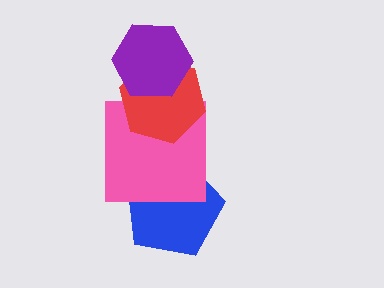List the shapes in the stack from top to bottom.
From top to bottom: the purple hexagon, the red hexagon, the pink square, the blue pentagon.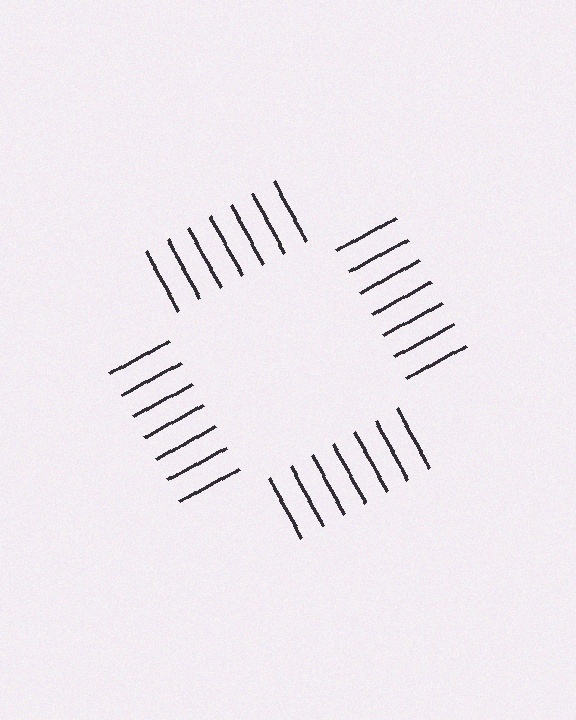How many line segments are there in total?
28 — 7 along each of the 4 edges.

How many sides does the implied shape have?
4 sides — the line-ends trace a square.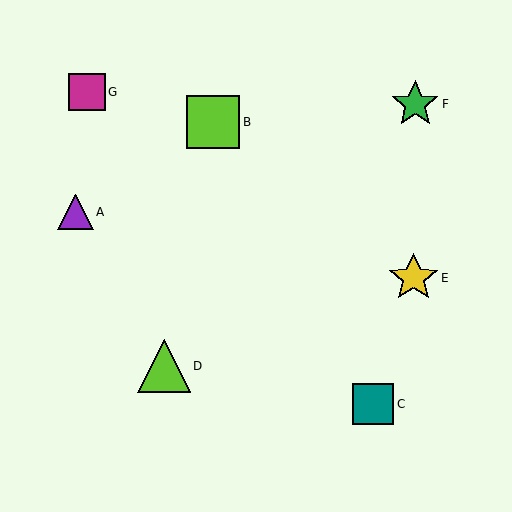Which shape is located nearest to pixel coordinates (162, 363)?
The lime triangle (labeled D) at (164, 366) is nearest to that location.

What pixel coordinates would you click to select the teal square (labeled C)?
Click at (373, 404) to select the teal square C.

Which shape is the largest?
The lime square (labeled B) is the largest.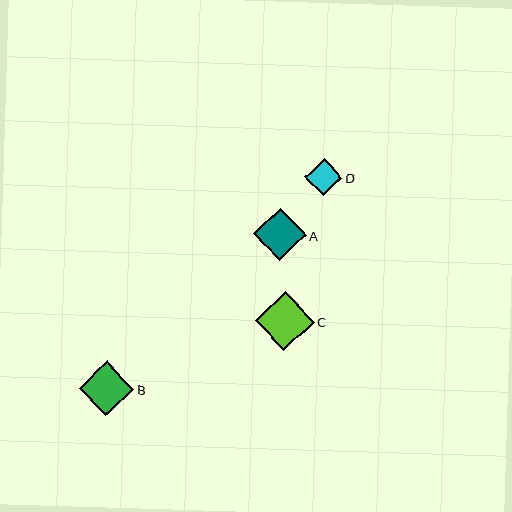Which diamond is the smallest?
Diamond D is the smallest with a size of approximately 37 pixels.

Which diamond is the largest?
Diamond C is the largest with a size of approximately 59 pixels.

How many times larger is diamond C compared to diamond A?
Diamond C is approximately 1.1 times the size of diamond A.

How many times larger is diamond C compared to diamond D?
Diamond C is approximately 1.6 times the size of diamond D.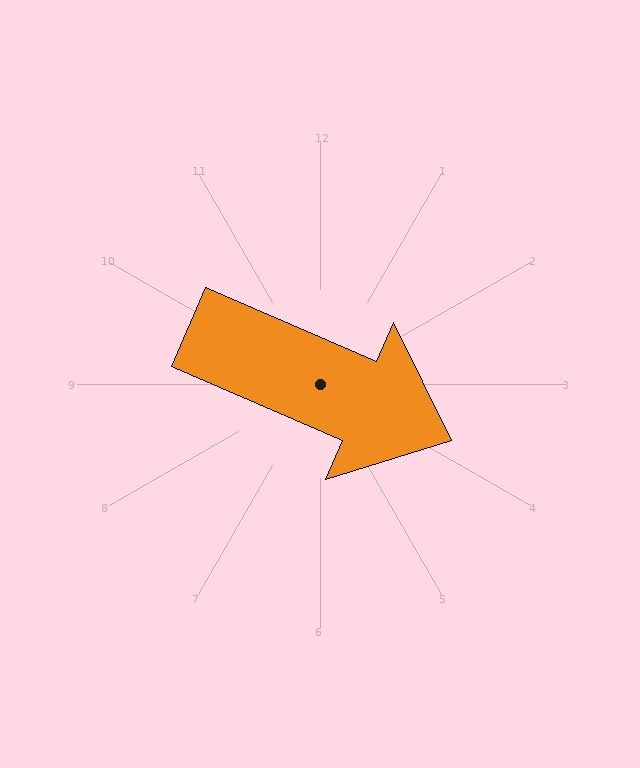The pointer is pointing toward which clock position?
Roughly 4 o'clock.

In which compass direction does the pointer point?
Southeast.